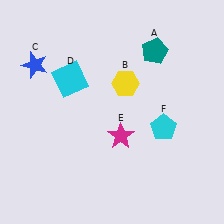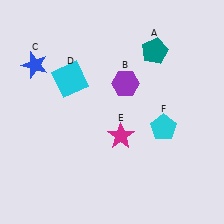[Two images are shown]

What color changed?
The hexagon (B) changed from yellow in Image 1 to purple in Image 2.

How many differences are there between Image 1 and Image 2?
There is 1 difference between the two images.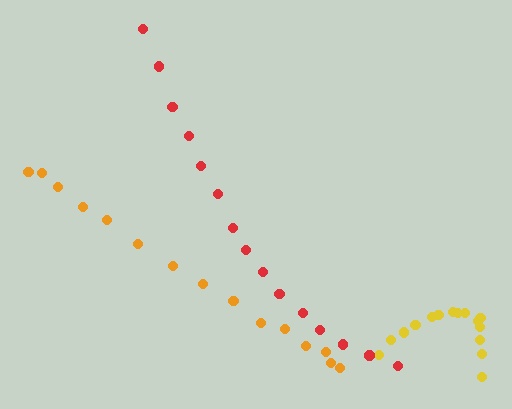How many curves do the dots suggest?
There are 3 distinct paths.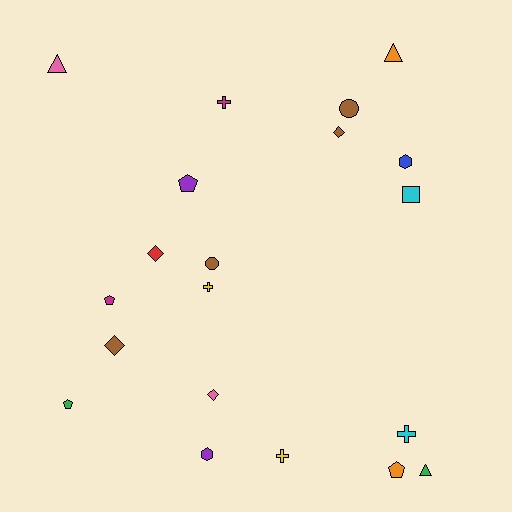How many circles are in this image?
There are 2 circles.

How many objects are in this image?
There are 20 objects.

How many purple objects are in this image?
There are 2 purple objects.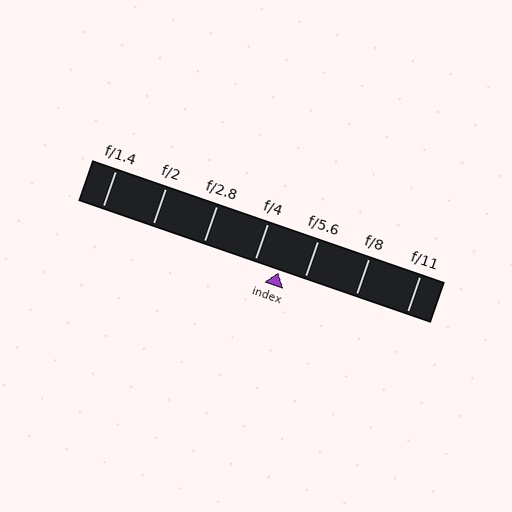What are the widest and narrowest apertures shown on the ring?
The widest aperture shown is f/1.4 and the narrowest is f/11.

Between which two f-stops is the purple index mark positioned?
The index mark is between f/4 and f/5.6.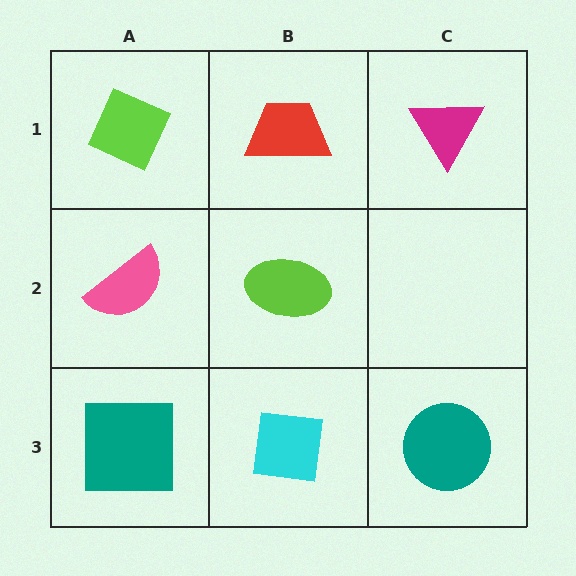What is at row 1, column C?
A magenta triangle.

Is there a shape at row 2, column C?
No, that cell is empty.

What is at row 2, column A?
A pink semicircle.